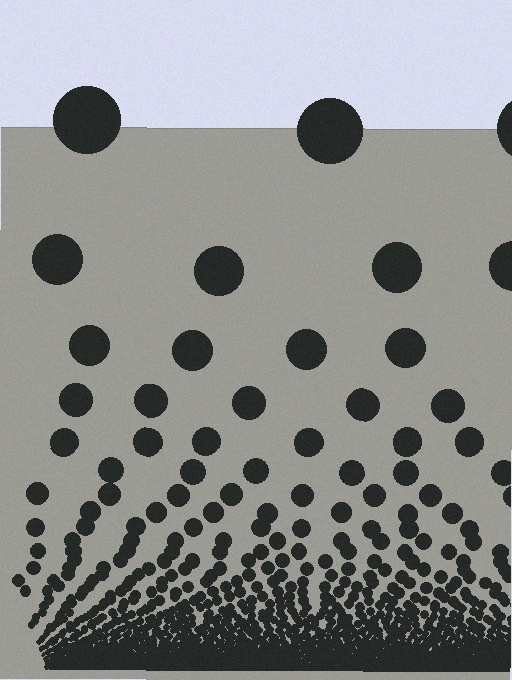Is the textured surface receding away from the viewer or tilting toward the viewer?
The surface appears to tilt toward the viewer. Texture elements get larger and sparser toward the top.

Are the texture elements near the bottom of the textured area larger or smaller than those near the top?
Smaller. The gradient is inverted — elements near the bottom are smaller and denser.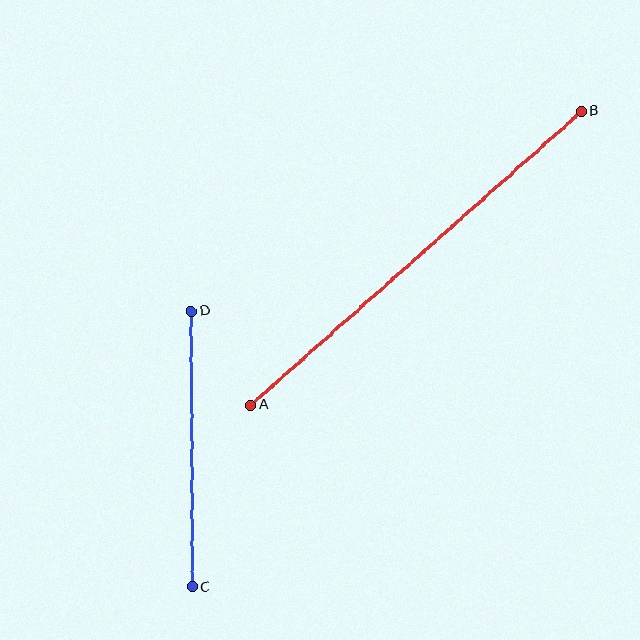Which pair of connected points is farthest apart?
Points A and B are farthest apart.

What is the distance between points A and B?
The distance is approximately 442 pixels.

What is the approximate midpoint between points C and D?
The midpoint is at approximately (192, 449) pixels.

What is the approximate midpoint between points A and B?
The midpoint is at approximately (416, 258) pixels.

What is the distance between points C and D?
The distance is approximately 276 pixels.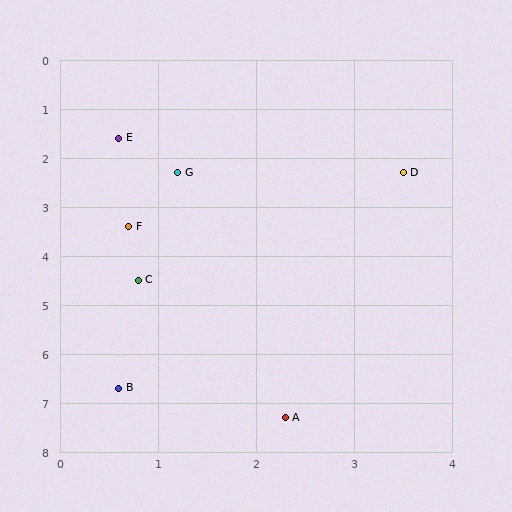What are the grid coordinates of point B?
Point B is at approximately (0.6, 6.7).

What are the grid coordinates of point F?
Point F is at approximately (0.7, 3.4).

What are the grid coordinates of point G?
Point G is at approximately (1.2, 2.3).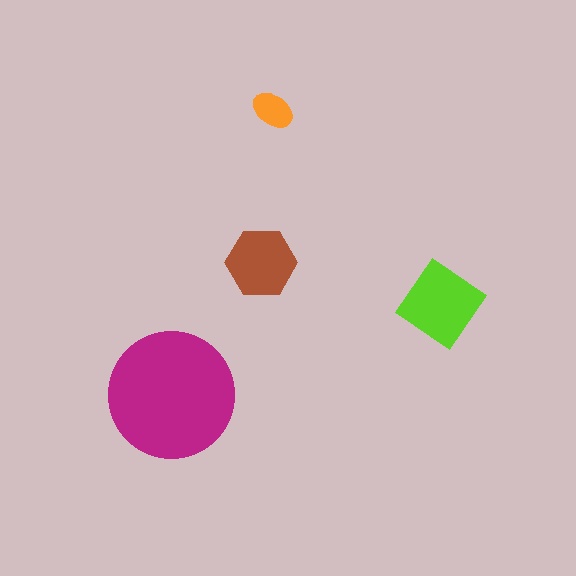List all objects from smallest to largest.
The orange ellipse, the brown hexagon, the lime diamond, the magenta circle.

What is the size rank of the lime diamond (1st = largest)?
2nd.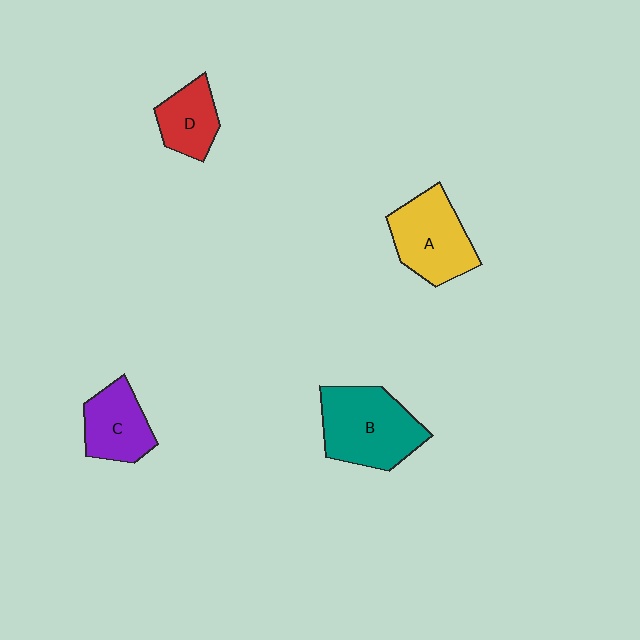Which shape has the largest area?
Shape B (teal).